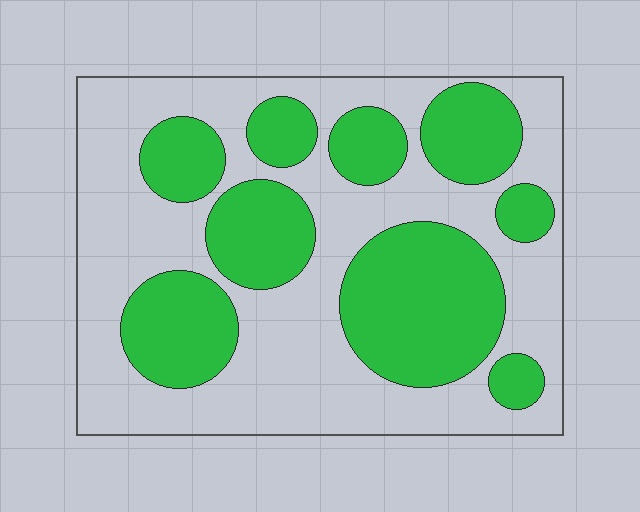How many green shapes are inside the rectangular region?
9.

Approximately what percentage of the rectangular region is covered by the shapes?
Approximately 40%.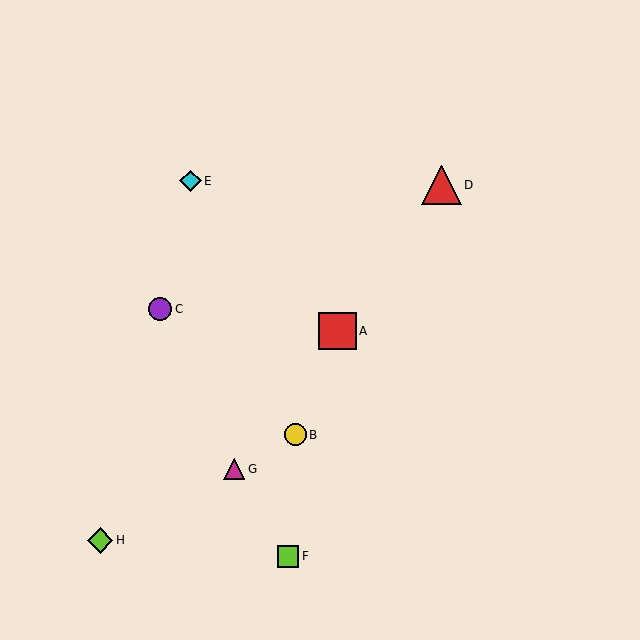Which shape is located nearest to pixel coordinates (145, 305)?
The purple circle (labeled C) at (160, 309) is nearest to that location.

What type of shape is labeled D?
Shape D is a red triangle.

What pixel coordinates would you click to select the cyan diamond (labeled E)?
Click at (190, 181) to select the cyan diamond E.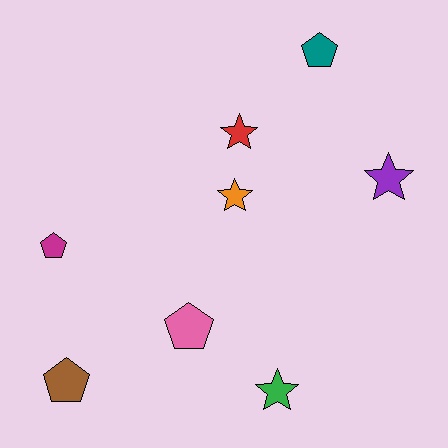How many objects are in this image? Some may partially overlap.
There are 8 objects.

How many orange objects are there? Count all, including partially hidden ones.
There is 1 orange object.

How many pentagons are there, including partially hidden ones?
There are 4 pentagons.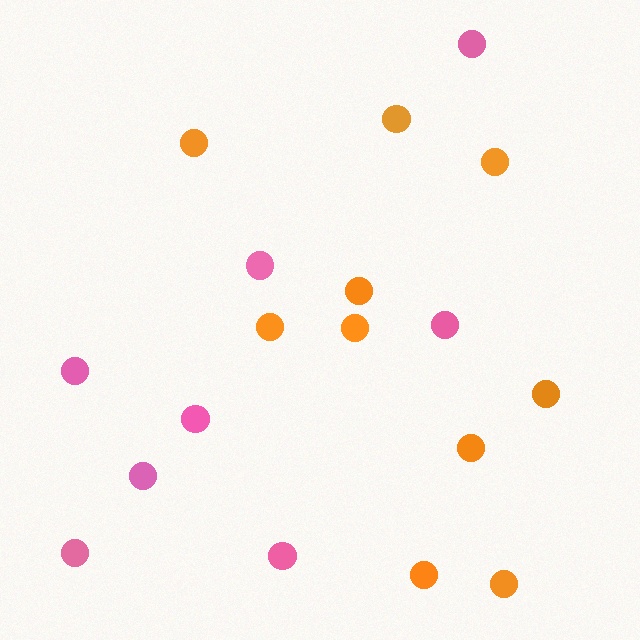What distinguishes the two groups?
There are 2 groups: one group of orange circles (10) and one group of pink circles (8).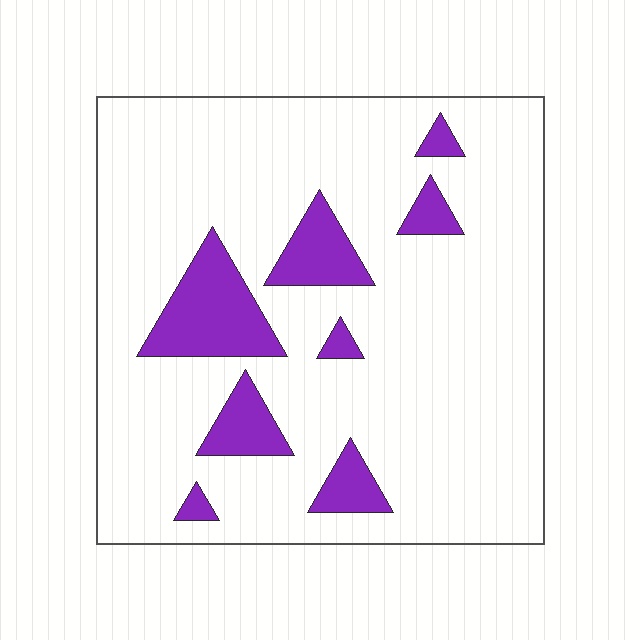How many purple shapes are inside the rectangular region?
8.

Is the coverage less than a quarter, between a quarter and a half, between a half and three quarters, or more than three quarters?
Less than a quarter.